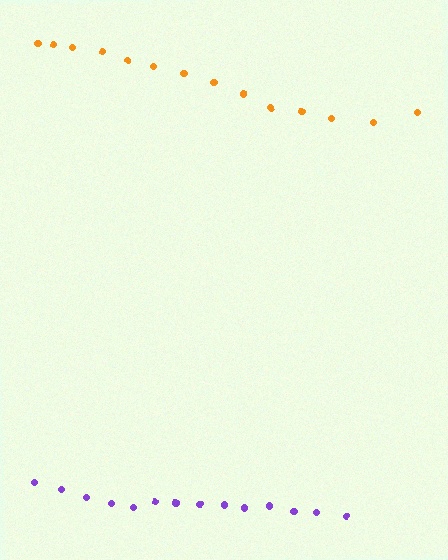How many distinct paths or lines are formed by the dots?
There are 2 distinct paths.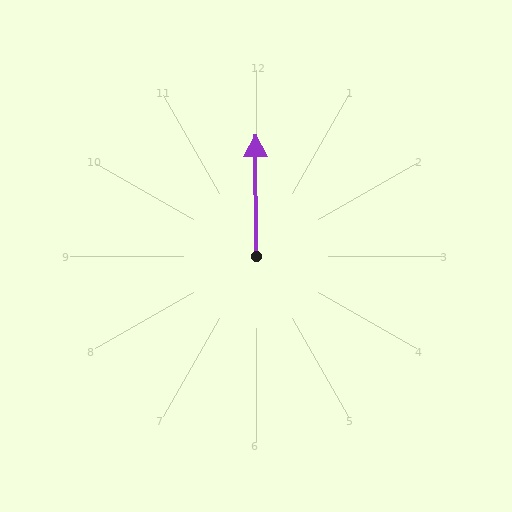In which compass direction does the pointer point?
North.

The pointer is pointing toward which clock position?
Roughly 12 o'clock.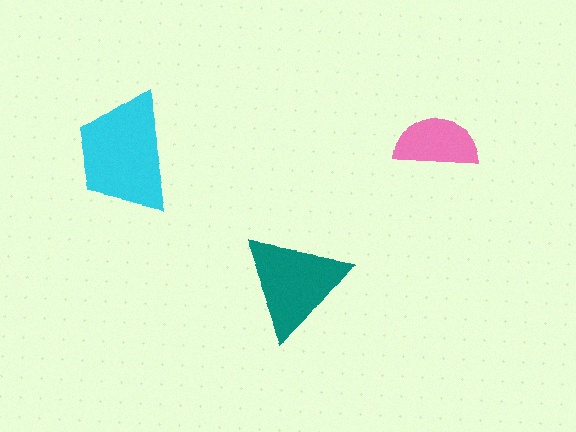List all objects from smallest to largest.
The pink semicircle, the teal triangle, the cyan trapezoid.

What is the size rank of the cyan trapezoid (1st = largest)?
1st.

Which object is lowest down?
The teal triangle is bottommost.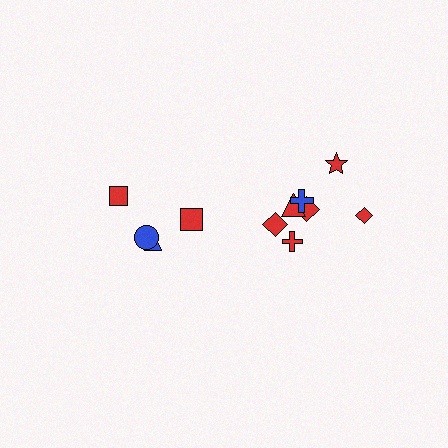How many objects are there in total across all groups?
There are 11 objects.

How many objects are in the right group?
There are 7 objects.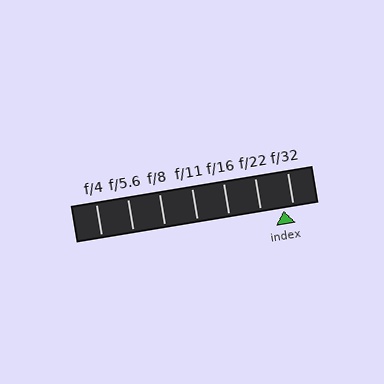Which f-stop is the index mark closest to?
The index mark is closest to f/32.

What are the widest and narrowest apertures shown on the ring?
The widest aperture shown is f/4 and the narrowest is f/32.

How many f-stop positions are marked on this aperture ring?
There are 7 f-stop positions marked.